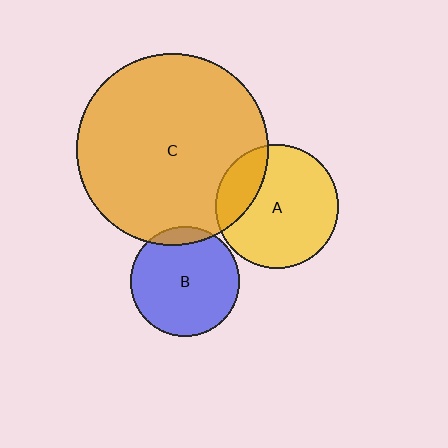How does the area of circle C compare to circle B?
Approximately 3.1 times.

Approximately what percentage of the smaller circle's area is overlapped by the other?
Approximately 20%.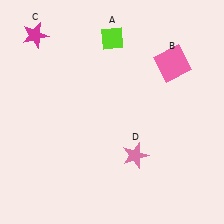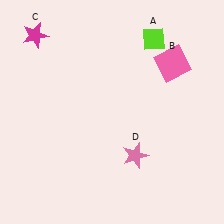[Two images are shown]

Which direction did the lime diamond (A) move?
The lime diamond (A) moved right.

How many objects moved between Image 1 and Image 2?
1 object moved between the two images.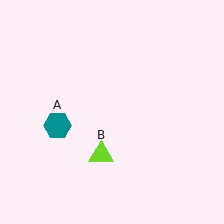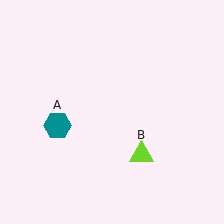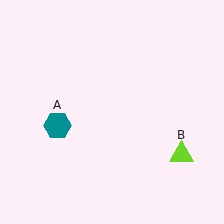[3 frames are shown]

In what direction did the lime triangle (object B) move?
The lime triangle (object B) moved right.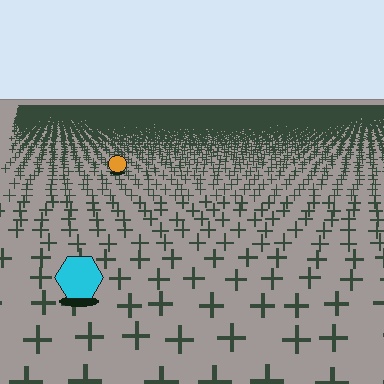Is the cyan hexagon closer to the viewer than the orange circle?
Yes. The cyan hexagon is closer — you can tell from the texture gradient: the ground texture is coarser near it.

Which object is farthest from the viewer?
The orange circle is farthest from the viewer. It appears smaller and the ground texture around it is denser.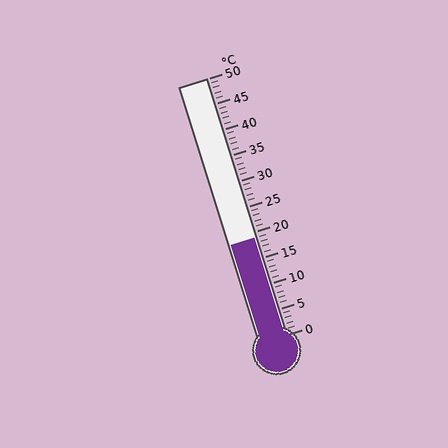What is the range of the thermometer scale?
The thermometer scale ranges from 0°C to 50°C.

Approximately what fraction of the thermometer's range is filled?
The thermometer is filled to approximately 40% of its range.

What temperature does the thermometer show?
The thermometer shows approximately 19°C.